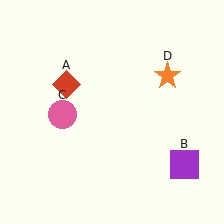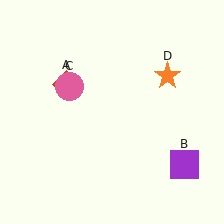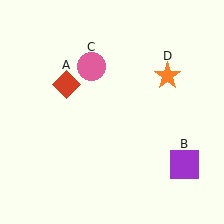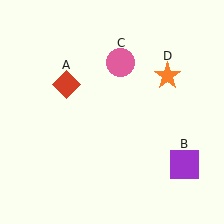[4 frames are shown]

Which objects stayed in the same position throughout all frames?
Red diamond (object A) and purple square (object B) and orange star (object D) remained stationary.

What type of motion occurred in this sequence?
The pink circle (object C) rotated clockwise around the center of the scene.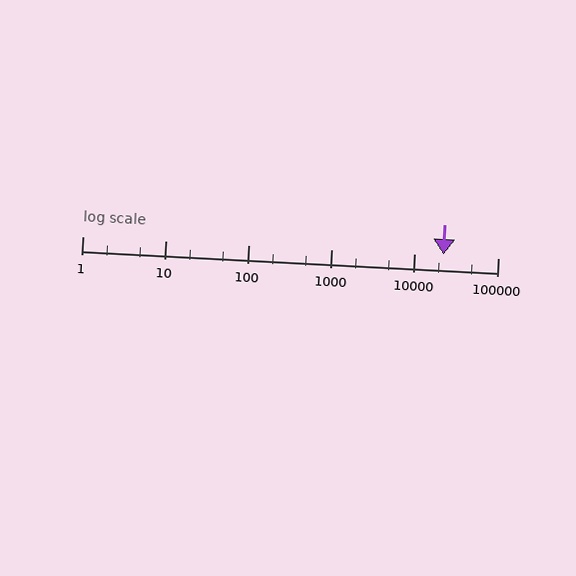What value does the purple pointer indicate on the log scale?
The pointer indicates approximately 22000.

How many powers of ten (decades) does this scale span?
The scale spans 5 decades, from 1 to 100000.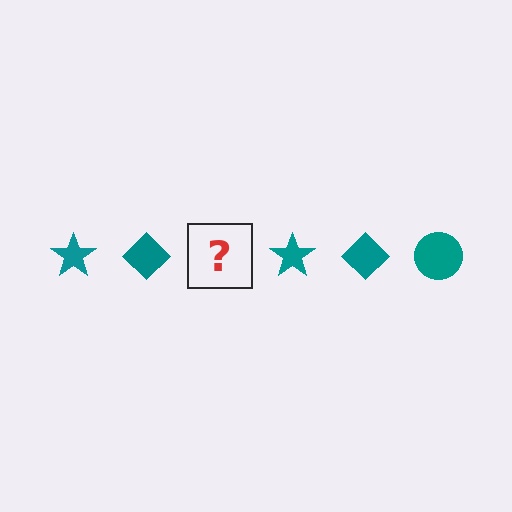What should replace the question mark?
The question mark should be replaced with a teal circle.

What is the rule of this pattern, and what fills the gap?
The rule is that the pattern cycles through star, diamond, circle shapes in teal. The gap should be filled with a teal circle.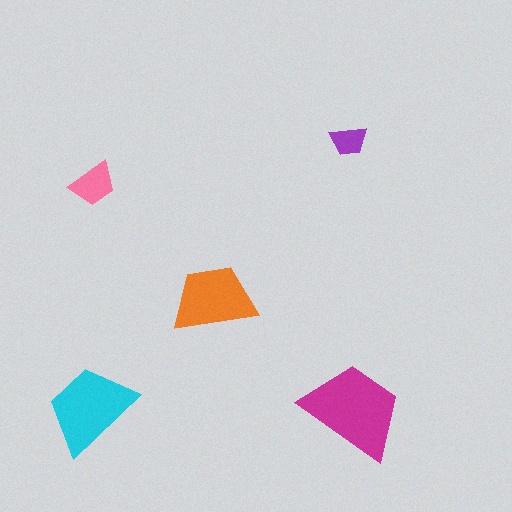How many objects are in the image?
There are 5 objects in the image.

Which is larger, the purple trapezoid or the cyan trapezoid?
The cyan one.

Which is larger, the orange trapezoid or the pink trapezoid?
The orange one.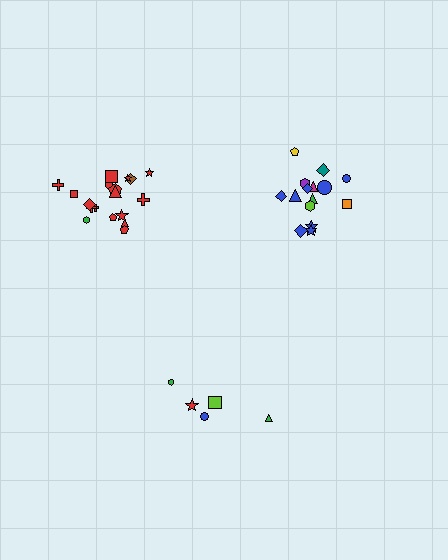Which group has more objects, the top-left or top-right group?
The top-left group.